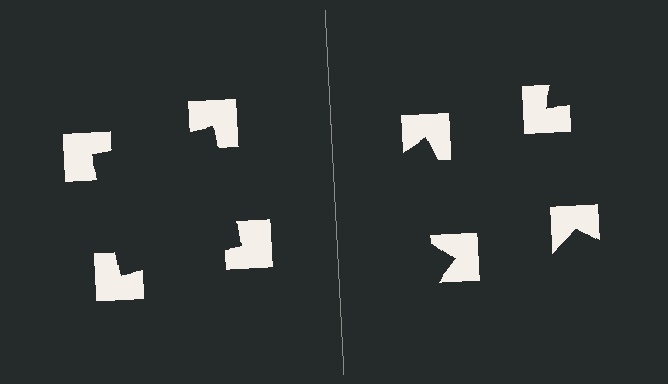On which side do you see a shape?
An illusory square appears on the left side. On the right side the wedge cuts are rotated, so no coherent shape forms.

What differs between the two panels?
The notched squares are positioned identically on both sides; only the wedge orientations differ. On the left they align to a square; on the right they are misaligned.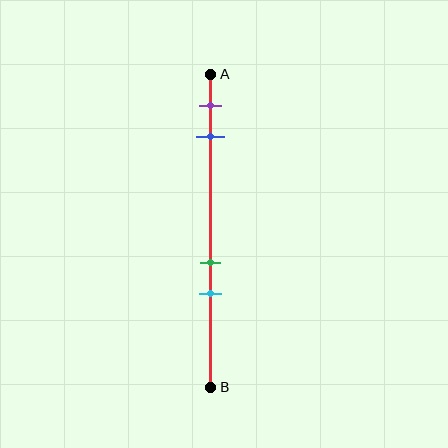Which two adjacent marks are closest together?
The green and cyan marks are the closest adjacent pair.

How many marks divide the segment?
There are 4 marks dividing the segment.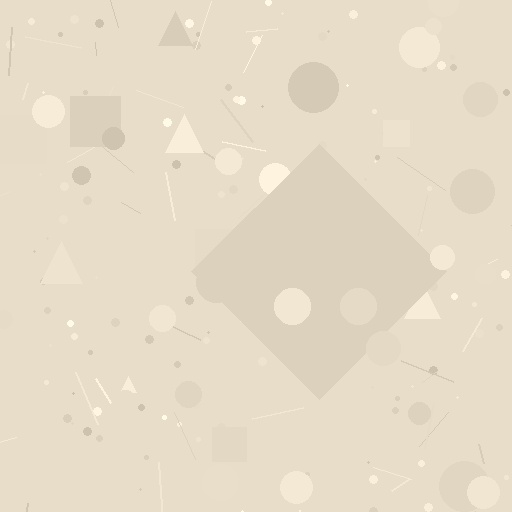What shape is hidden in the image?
A diamond is hidden in the image.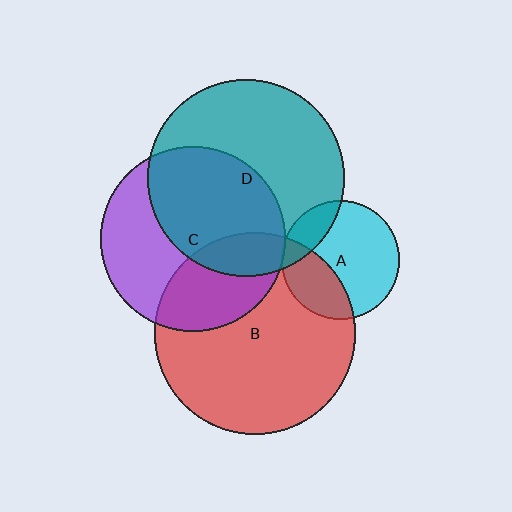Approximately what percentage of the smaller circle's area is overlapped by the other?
Approximately 20%.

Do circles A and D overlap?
Yes.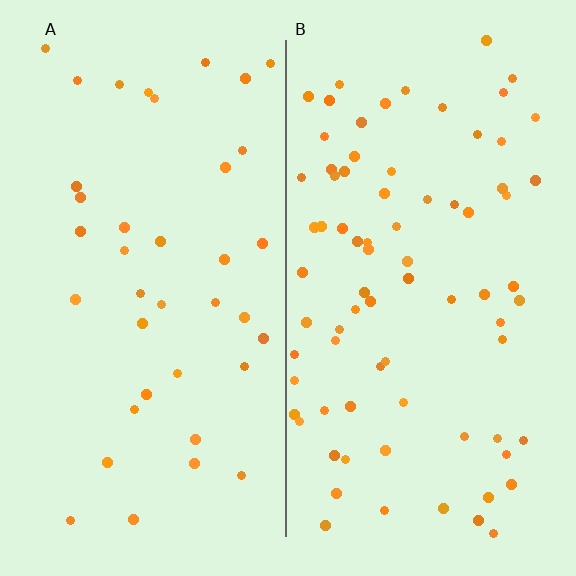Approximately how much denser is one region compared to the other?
Approximately 2.1× — region B over region A.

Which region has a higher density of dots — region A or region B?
B (the right).